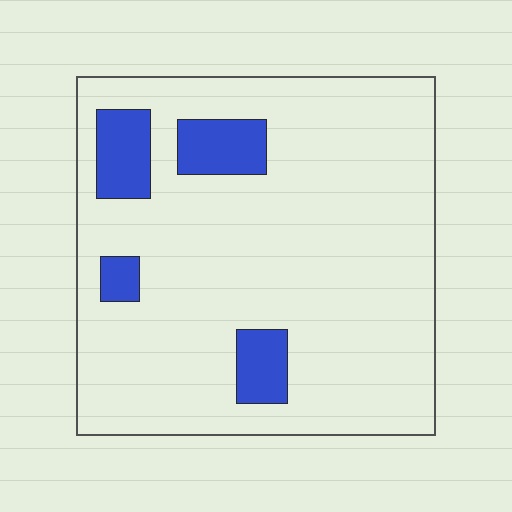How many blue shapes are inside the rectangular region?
4.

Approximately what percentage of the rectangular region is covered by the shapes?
Approximately 10%.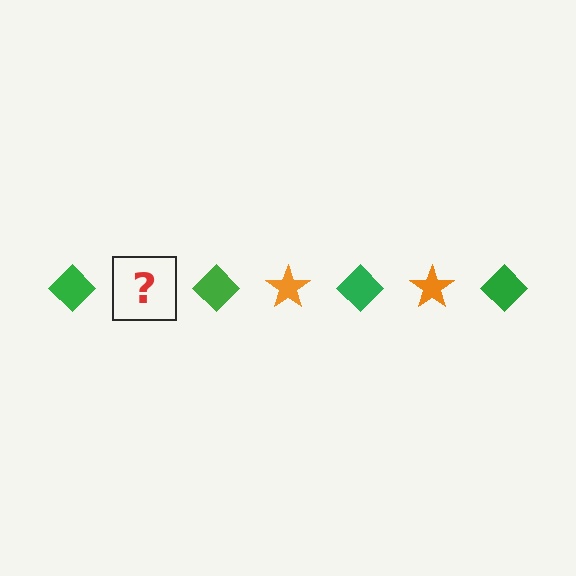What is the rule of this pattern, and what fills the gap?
The rule is that the pattern alternates between green diamond and orange star. The gap should be filled with an orange star.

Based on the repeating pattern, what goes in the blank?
The blank should be an orange star.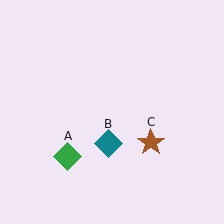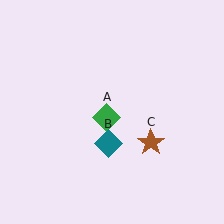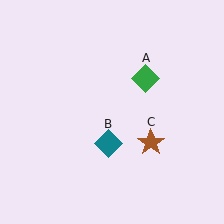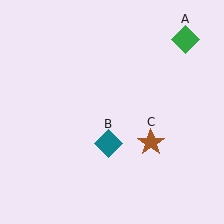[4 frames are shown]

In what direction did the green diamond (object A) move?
The green diamond (object A) moved up and to the right.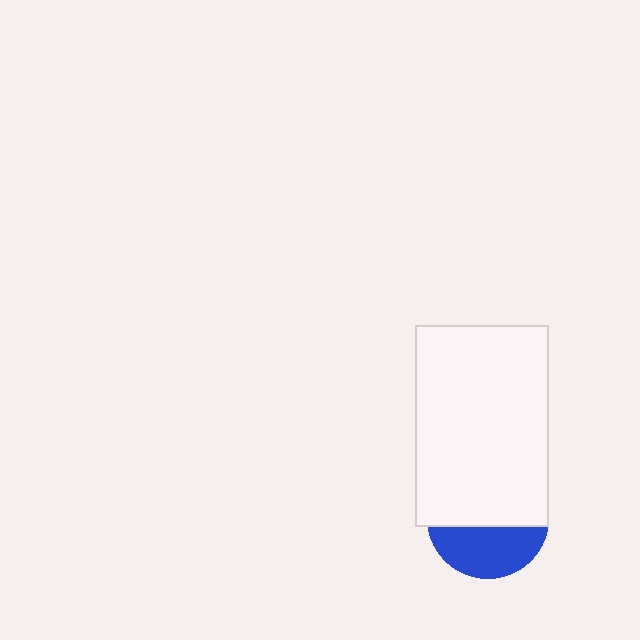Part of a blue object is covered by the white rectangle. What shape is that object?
It is a circle.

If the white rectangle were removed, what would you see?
You would see the complete blue circle.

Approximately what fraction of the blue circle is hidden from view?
Roughly 59% of the blue circle is hidden behind the white rectangle.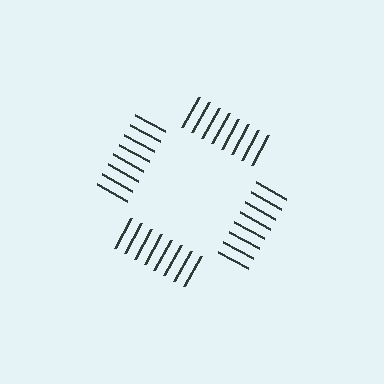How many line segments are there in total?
32 — 8 along each of the 4 edges.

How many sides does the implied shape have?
4 sides — the line-ends trace a square.